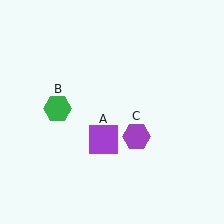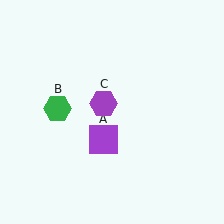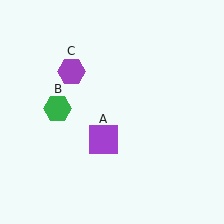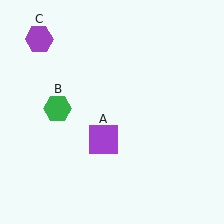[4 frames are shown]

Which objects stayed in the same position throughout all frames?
Purple square (object A) and green hexagon (object B) remained stationary.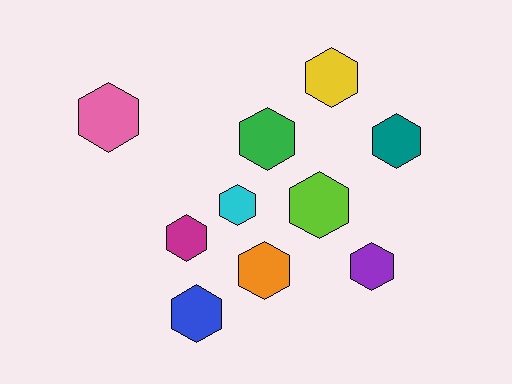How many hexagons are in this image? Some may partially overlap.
There are 10 hexagons.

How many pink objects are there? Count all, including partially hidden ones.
There is 1 pink object.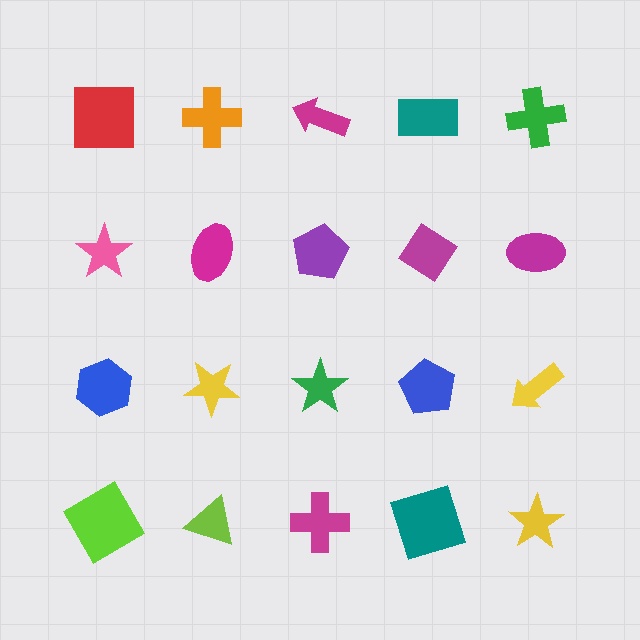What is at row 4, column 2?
A lime triangle.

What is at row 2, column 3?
A purple pentagon.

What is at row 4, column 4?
A teal square.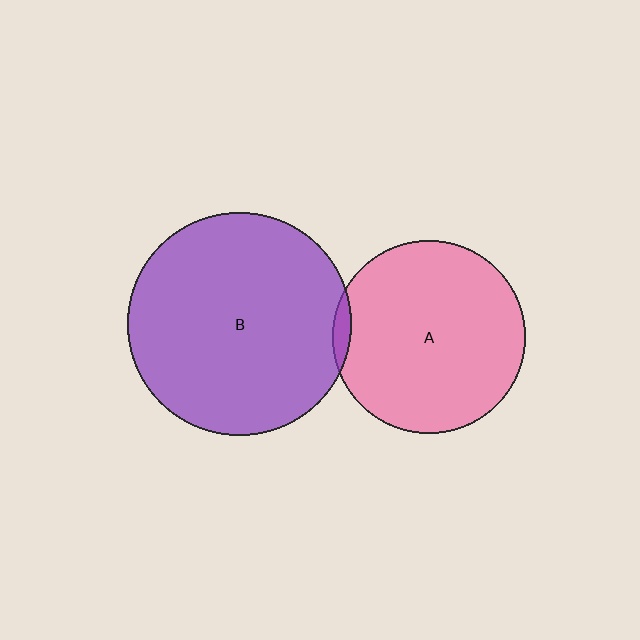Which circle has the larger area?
Circle B (purple).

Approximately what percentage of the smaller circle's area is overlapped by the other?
Approximately 5%.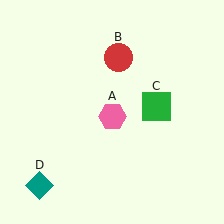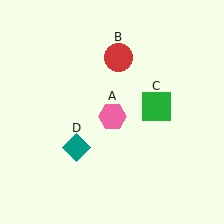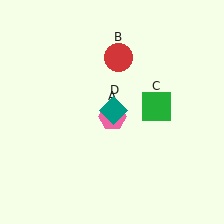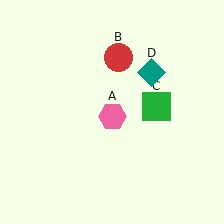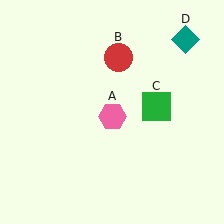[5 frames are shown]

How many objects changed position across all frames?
1 object changed position: teal diamond (object D).